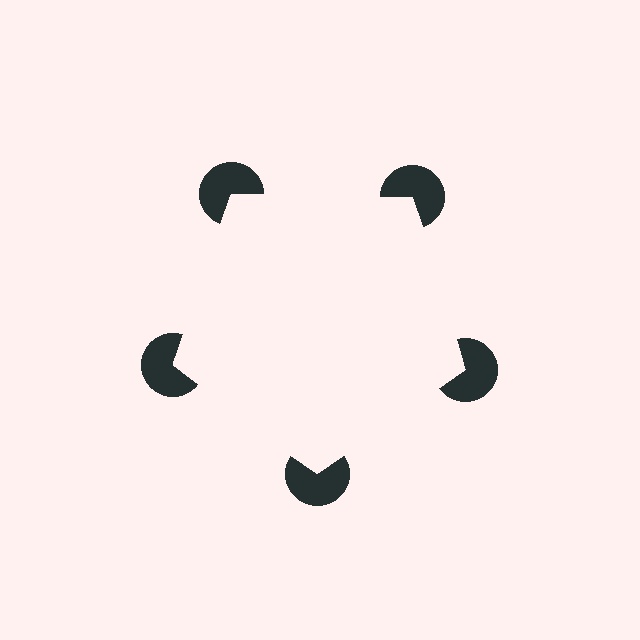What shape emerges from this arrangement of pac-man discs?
An illusory pentagon — its edges are inferred from the aligned wedge cuts in the pac-man discs, not physically drawn.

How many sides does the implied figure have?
5 sides.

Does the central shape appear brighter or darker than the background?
It typically appears slightly brighter than the background, even though no actual brightness change is drawn.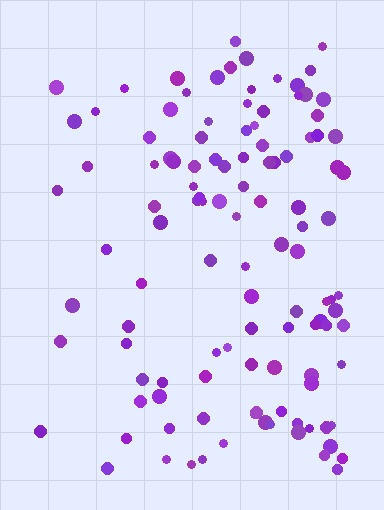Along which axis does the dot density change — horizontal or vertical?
Horizontal.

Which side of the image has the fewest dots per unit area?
The left.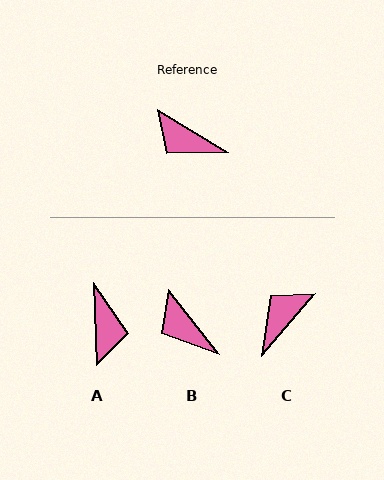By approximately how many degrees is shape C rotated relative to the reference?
Approximately 99 degrees clockwise.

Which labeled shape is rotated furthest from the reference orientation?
A, about 123 degrees away.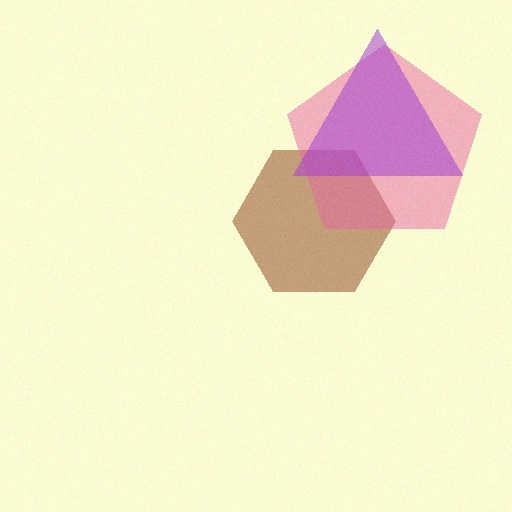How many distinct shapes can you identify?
There are 3 distinct shapes: a brown hexagon, a pink pentagon, a purple triangle.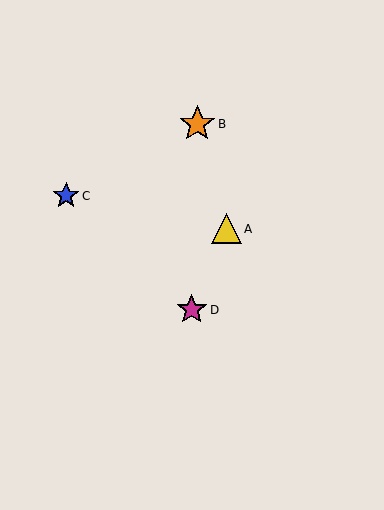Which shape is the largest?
The orange star (labeled B) is the largest.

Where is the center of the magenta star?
The center of the magenta star is at (192, 310).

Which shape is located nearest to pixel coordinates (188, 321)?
The magenta star (labeled D) at (192, 310) is nearest to that location.